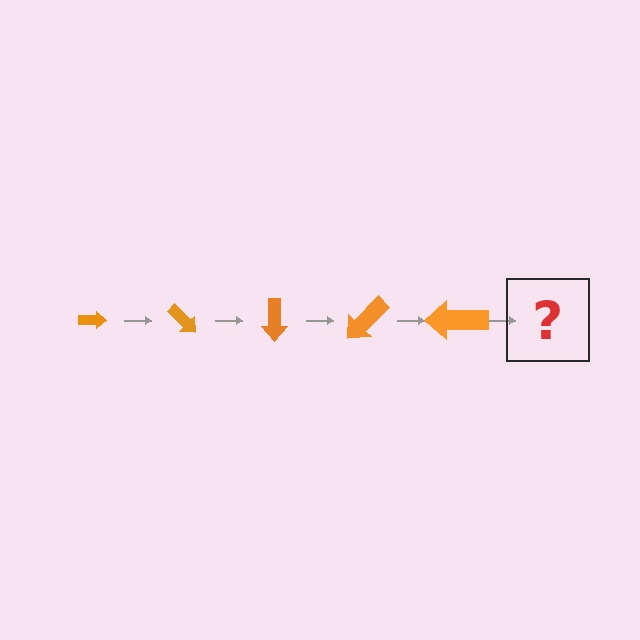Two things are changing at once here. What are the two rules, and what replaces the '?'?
The two rules are that the arrow grows larger each step and it rotates 45 degrees each step. The '?' should be an arrow, larger than the previous one and rotated 225 degrees from the start.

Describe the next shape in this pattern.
It should be an arrow, larger than the previous one and rotated 225 degrees from the start.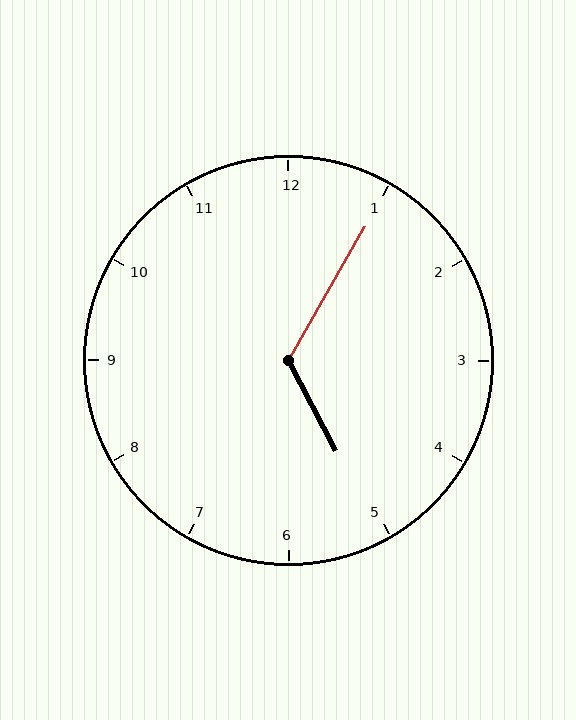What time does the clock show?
5:05.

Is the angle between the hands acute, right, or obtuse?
It is obtuse.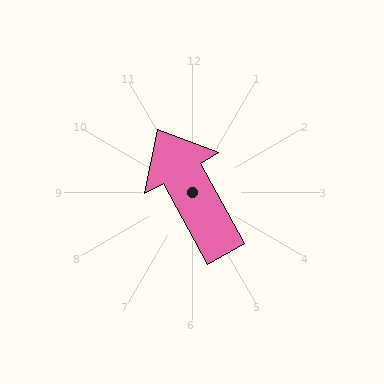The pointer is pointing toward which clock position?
Roughly 11 o'clock.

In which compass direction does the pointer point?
Northwest.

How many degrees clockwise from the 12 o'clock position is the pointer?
Approximately 331 degrees.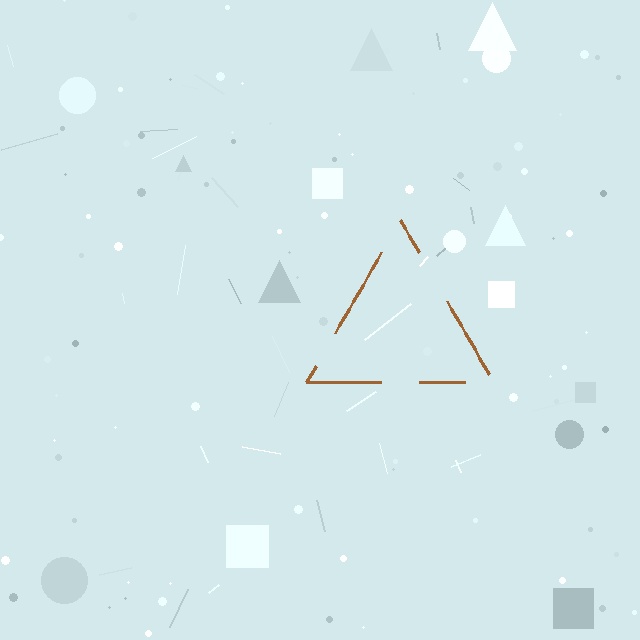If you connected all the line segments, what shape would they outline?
They would outline a triangle.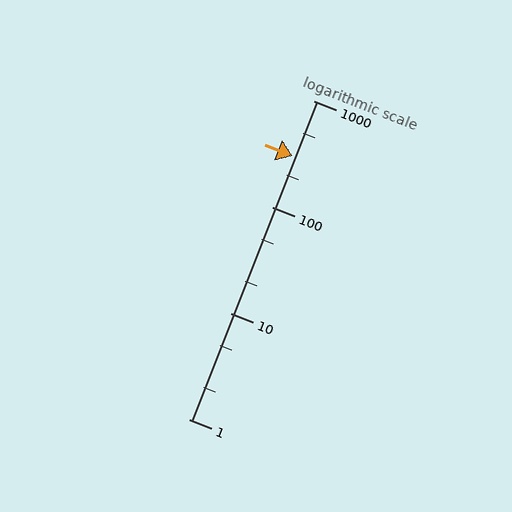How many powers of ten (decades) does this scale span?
The scale spans 3 decades, from 1 to 1000.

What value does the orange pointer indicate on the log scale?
The pointer indicates approximately 300.